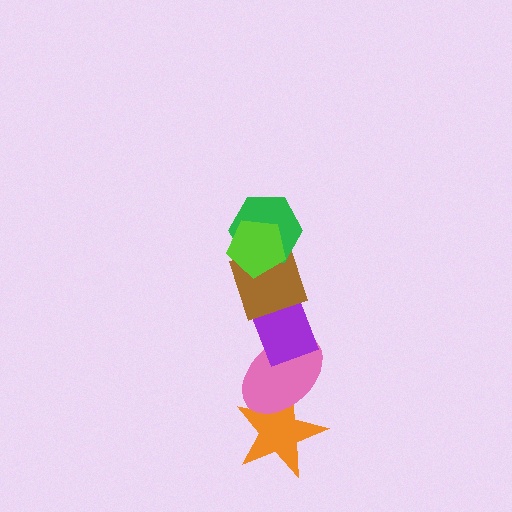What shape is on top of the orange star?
The pink ellipse is on top of the orange star.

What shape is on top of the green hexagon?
The lime pentagon is on top of the green hexagon.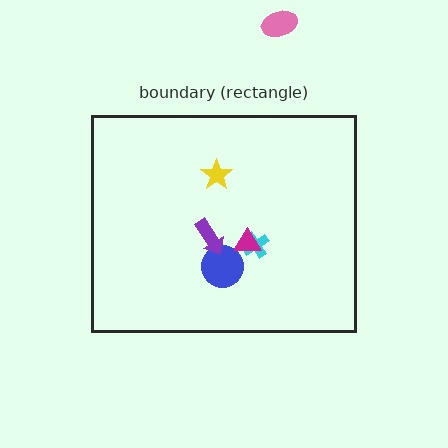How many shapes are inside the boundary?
5 inside, 1 outside.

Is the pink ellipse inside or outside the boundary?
Outside.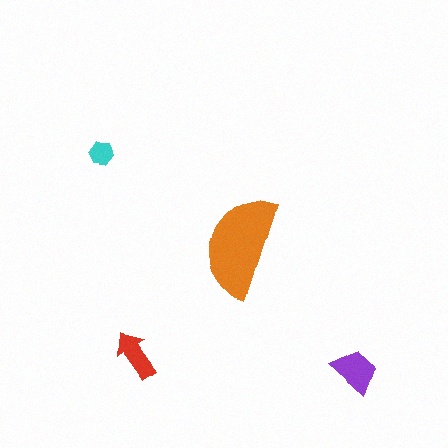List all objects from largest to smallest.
The orange semicircle, the purple trapezoid, the red arrow, the cyan hexagon.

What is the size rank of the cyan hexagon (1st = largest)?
4th.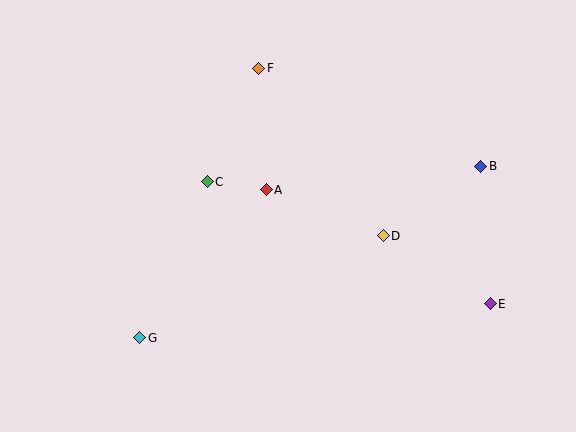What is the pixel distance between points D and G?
The distance between D and G is 264 pixels.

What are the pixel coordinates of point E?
Point E is at (490, 304).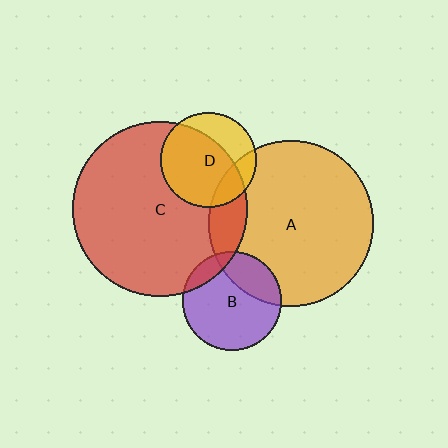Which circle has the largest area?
Circle C (red).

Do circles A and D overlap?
Yes.